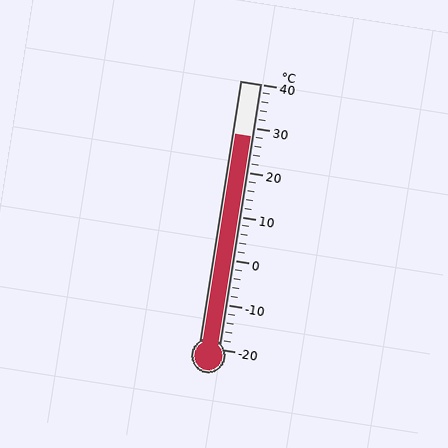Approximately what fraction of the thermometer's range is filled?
The thermometer is filled to approximately 80% of its range.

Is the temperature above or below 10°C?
The temperature is above 10°C.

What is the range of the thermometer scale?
The thermometer scale ranges from -20°C to 40°C.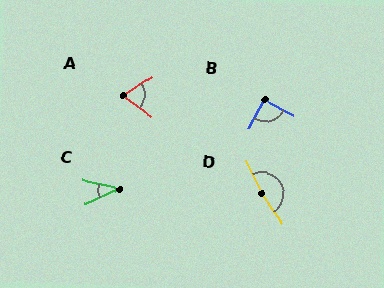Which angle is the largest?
D, at approximately 168 degrees.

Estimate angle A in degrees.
Approximately 68 degrees.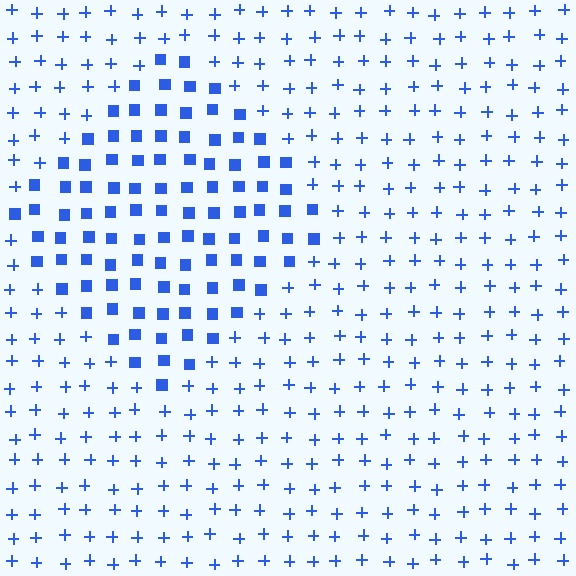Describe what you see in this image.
The image is filled with small blue elements arranged in a uniform grid. A diamond-shaped region contains squares, while the surrounding area contains plus signs. The boundary is defined purely by the change in element shape.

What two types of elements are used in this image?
The image uses squares inside the diamond region and plus signs outside it.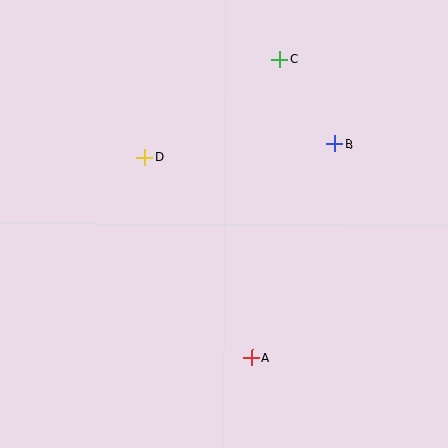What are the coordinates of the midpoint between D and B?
The midpoint between D and B is at (240, 150).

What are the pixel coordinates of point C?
Point C is at (279, 59).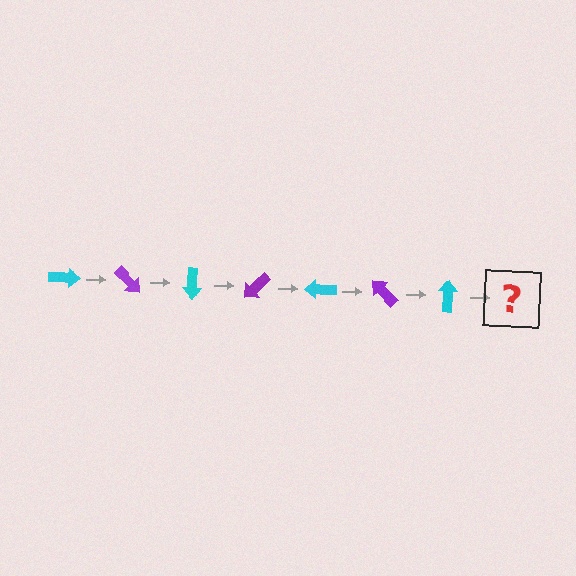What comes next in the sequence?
The next element should be a purple arrow, rotated 315 degrees from the start.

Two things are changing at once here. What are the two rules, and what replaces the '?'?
The two rules are that it rotates 45 degrees each step and the color cycles through cyan and purple. The '?' should be a purple arrow, rotated 315 degrees from the start.